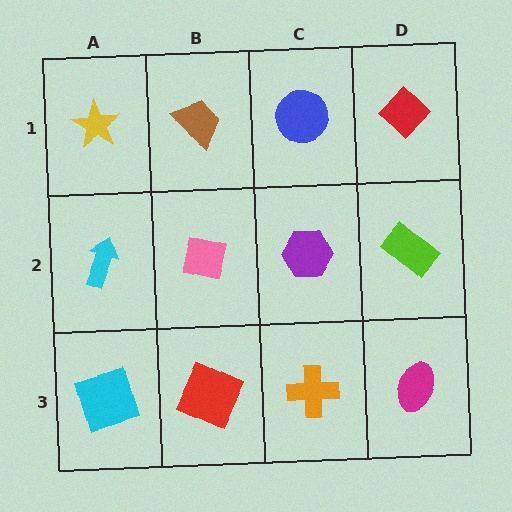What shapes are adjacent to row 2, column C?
A blue circle (row 1, column C), an orange cross (row 3, column C), a pink square (row 2, column B), a lime rectangle (row 2, column D).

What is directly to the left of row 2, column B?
A cyan arrow.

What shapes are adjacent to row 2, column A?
A yellow star (row 1, column A), a cyan square (row 3, column A), a pink square (row 2, column B).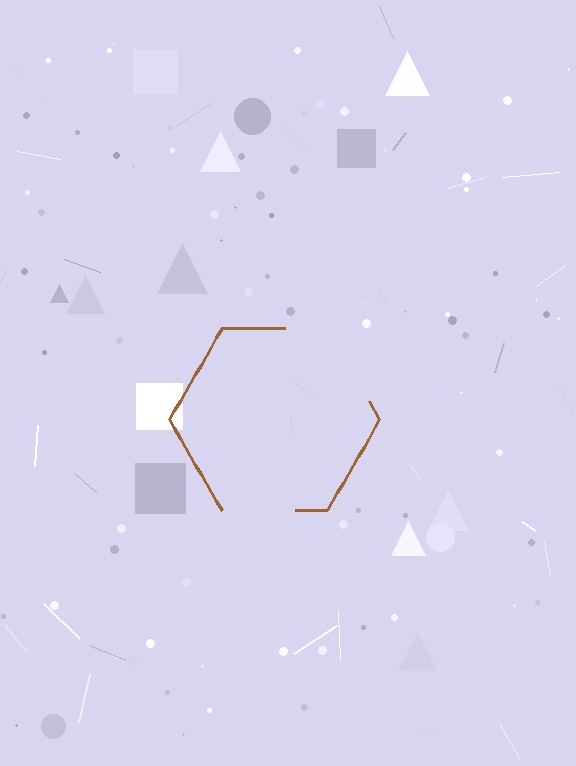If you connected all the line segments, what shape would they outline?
They would outline a hexagon.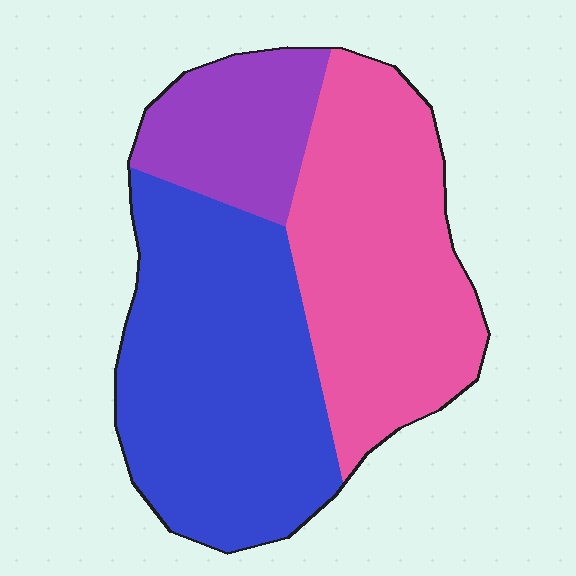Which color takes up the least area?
Purple, at roughly 15%.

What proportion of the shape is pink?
Pink takes up between a third and a half of the shape.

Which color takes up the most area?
Blue, at roughly 45%.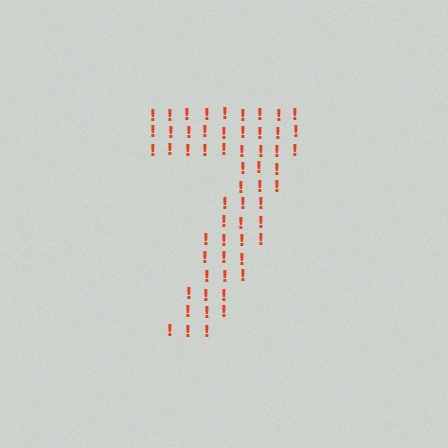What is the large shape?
The large shape is the digit 7.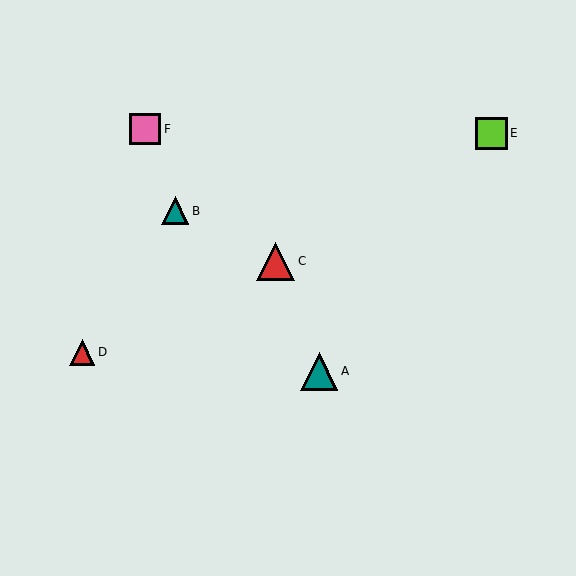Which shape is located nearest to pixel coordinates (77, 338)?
The red triangle (labeled D) at (82, 352) is nearest to that location.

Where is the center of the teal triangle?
The center of the teal triangle is at (175, 211).